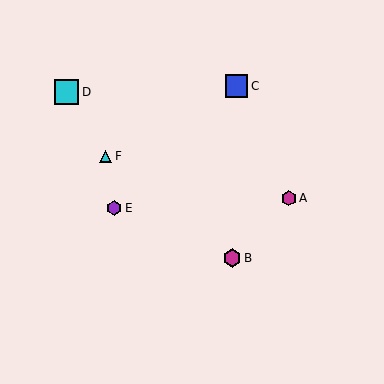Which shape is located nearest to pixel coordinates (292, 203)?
The magenta hexagon (labeled A) at (289, 198) is nearest to that location.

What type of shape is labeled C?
Shape C is a blue square.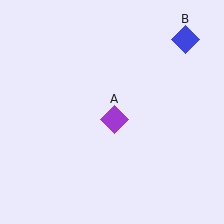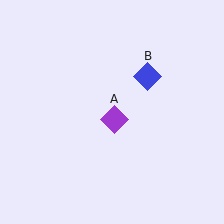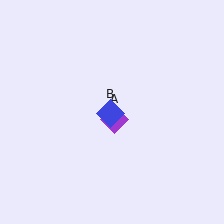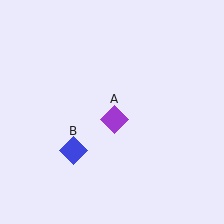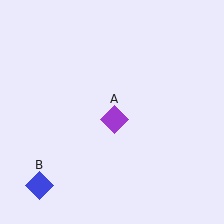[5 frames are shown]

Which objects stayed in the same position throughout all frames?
Purple diamond (object A) remained stationary.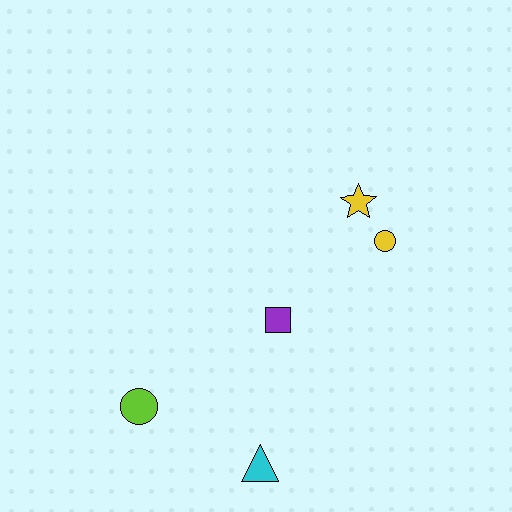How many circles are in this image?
There are 2 circles.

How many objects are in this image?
There are 5 objects.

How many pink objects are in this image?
There are no pink objects.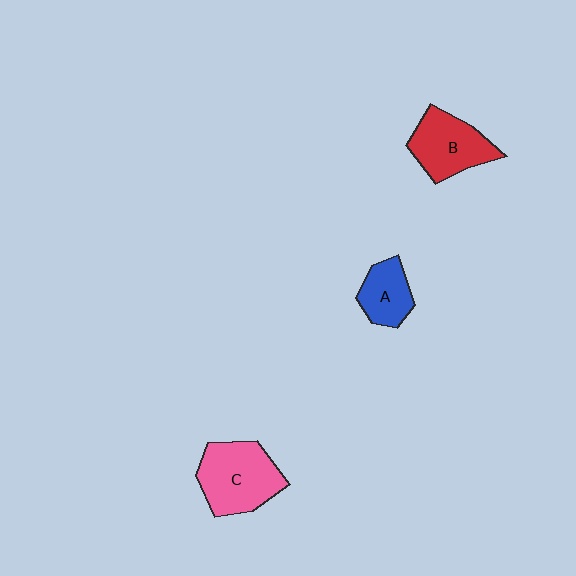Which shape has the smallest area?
Shape A (blue).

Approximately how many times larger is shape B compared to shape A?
Approximately 1.5 times.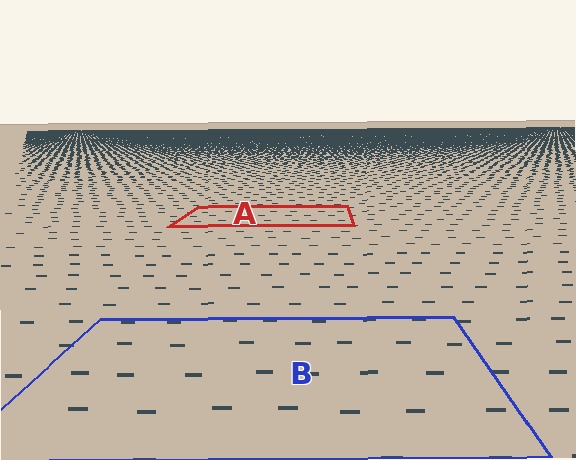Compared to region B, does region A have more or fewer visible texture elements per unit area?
Region A has more texture elements per unit area — they are packed more densely because it is farther away.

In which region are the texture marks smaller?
The texture marks are smaller in region A, because it is farther away.